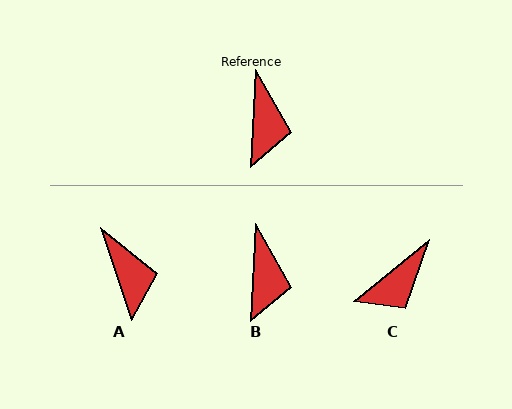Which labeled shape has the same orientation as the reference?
B.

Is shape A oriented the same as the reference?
No, it is off by about 21 degrees.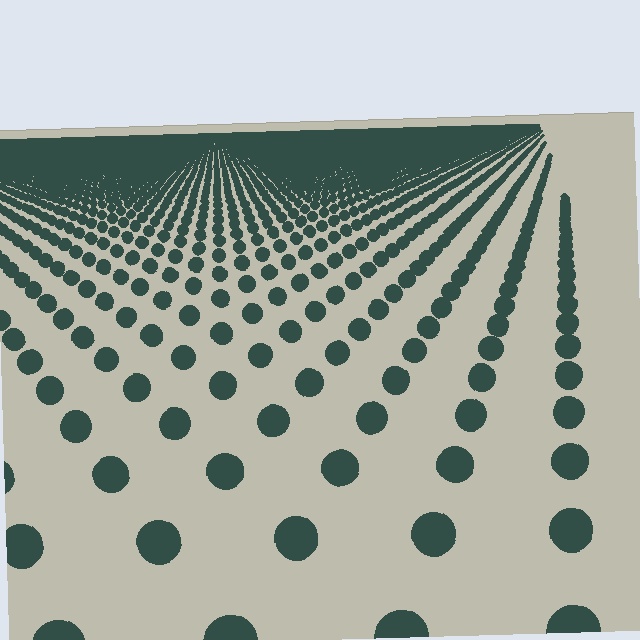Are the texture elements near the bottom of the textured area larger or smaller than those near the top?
Larger. Near the bottom, elements are closer to the viewer and appear at a bigger on-screen size.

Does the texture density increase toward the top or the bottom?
Density increases toward the top.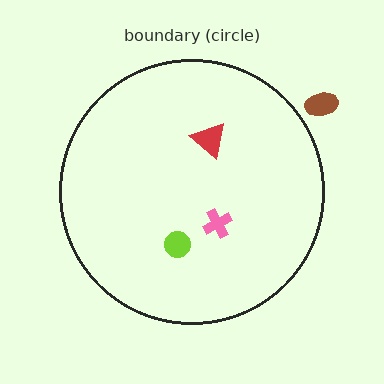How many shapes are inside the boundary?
3 inside, 1 outside.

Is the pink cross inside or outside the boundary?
Inside.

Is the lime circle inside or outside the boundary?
Inside.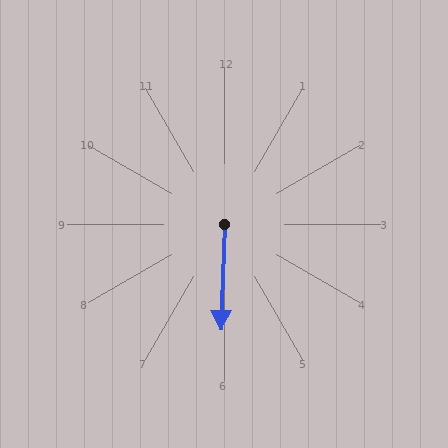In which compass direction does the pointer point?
South.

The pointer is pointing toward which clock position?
Roughly 6 o'clock.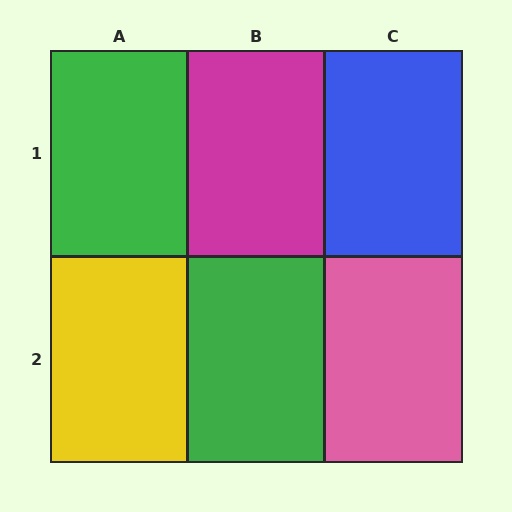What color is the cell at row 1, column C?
Blue.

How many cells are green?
2 cells are green.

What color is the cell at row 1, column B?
Magenta.